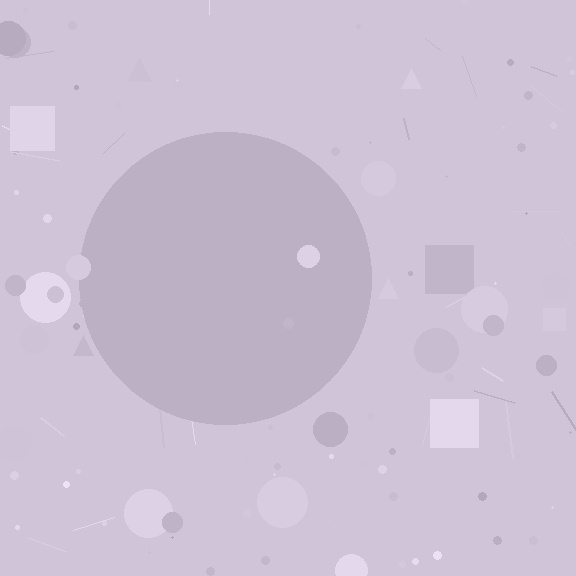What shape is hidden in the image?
A circle is hidden in the image.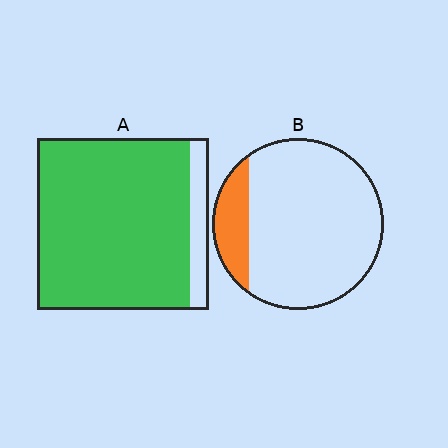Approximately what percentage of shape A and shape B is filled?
A is approximately 90% and B is approximately 15%.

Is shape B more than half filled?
No.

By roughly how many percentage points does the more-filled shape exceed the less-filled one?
By roughly 75 percentage points (A over B).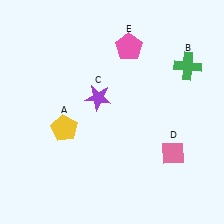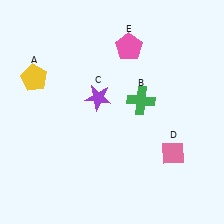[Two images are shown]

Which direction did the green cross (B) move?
The green cross (B) moved left.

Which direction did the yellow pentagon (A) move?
The yellow pentagon (A) moved up.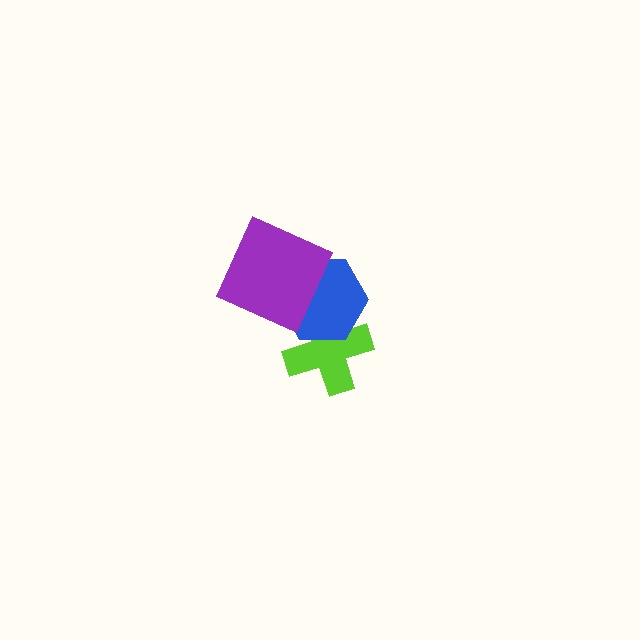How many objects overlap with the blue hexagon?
2 objects overlap with the blue hexagon.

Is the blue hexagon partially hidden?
Yes, it is partially covered by another shape.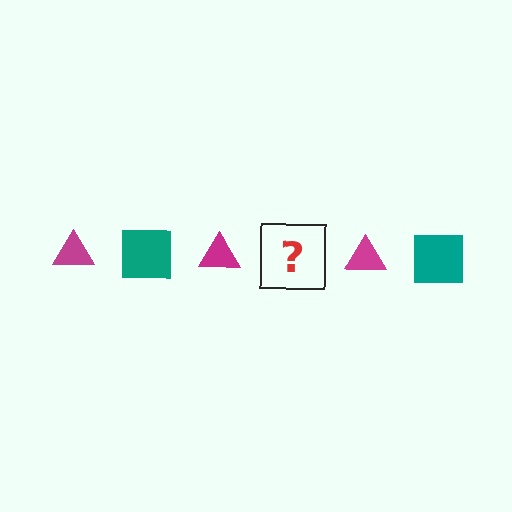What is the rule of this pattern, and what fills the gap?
The rule is that the pattern alternates between magenta triangle and teal square. The gap should be filled with a teal square.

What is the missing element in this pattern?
The missing element is a teal square.